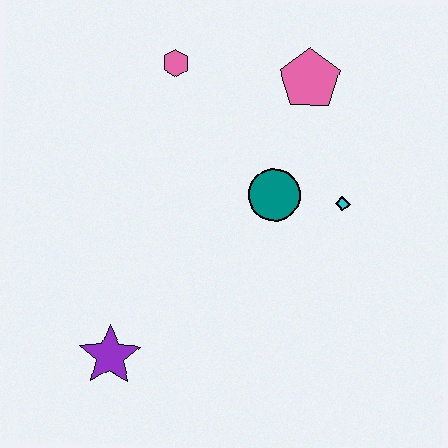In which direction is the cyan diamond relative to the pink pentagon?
The cyan diamond is below the pink pentagon.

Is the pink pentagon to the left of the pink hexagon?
No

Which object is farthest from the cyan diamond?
The purple star is farthest from the cyan diamond.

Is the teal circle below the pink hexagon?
Yes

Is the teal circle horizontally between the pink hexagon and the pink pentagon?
Yes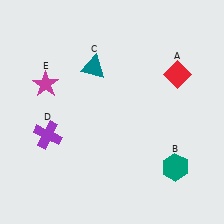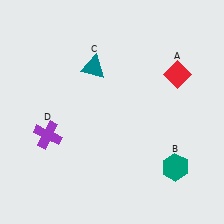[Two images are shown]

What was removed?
The magenta star (E) was removed in Image 2.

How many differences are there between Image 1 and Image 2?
There is 1 difference between the two images.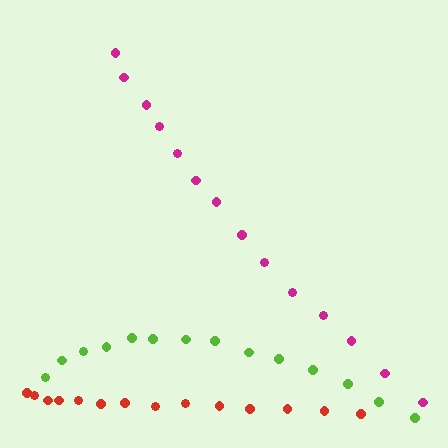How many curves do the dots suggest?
There are 3 distinct paths.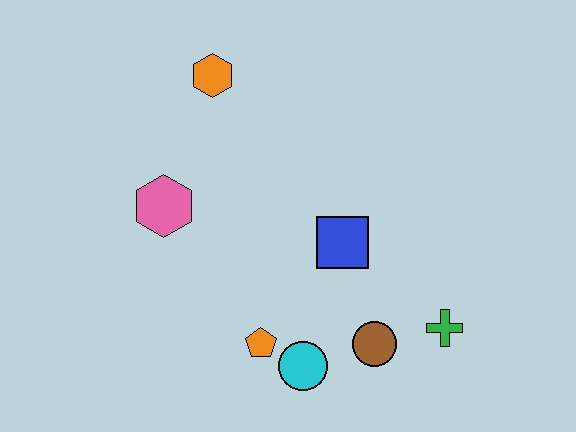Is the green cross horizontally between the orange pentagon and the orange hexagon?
No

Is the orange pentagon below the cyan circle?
No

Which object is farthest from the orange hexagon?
The green cross is farthest from the orange hexagon.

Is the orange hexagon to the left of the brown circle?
Yes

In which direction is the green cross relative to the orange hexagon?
The green cross is below the orange hexagon.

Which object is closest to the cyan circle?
The orange pentagon is closest to the cyan circle.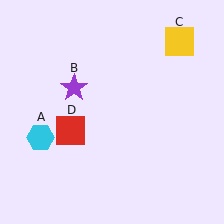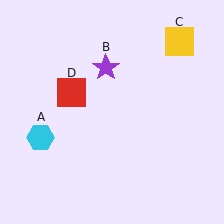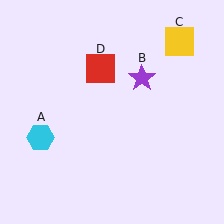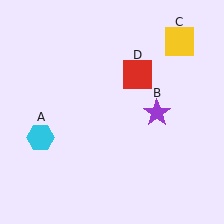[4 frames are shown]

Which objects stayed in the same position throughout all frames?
Cyan hexagon (object A) and yellow square (object C) remained stationary.